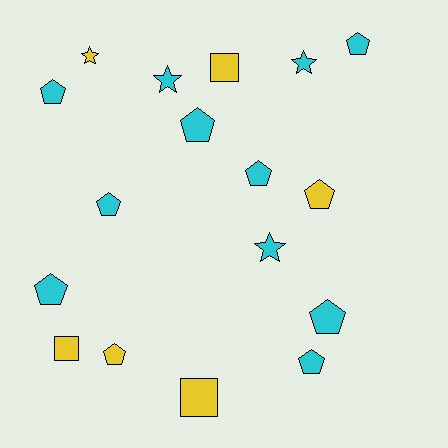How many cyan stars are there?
There are 3 cyan stars.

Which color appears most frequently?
Cyan, with 11 objects.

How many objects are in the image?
There are 17 objects.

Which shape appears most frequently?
Pentagon, with 10 objects.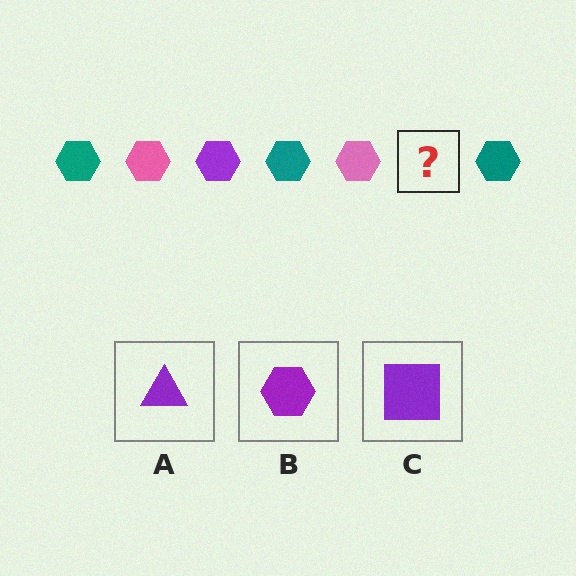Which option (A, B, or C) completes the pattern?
B.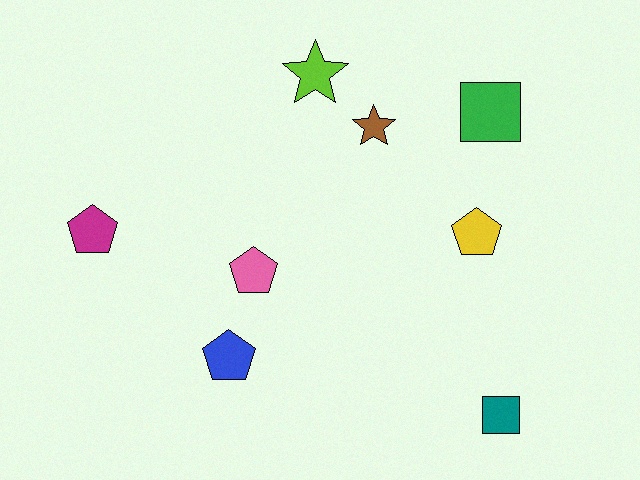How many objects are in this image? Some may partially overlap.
There are 8 objects.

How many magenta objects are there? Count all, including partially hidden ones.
There is 1 magenta object.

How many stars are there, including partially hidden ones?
There are 2 stars.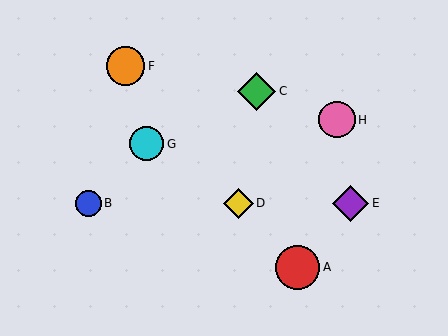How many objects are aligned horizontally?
3 objects (B, D, E) are aligned horizontally.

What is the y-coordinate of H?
Object H is at y≈120.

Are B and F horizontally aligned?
No, B is at y≈203 and F is at y≈66.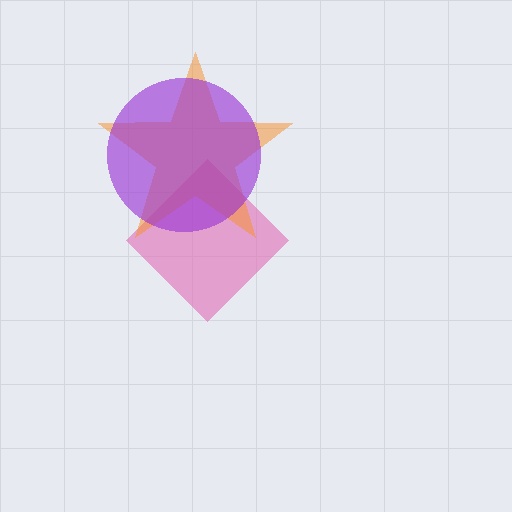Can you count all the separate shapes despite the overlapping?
Yes, there are 3 separate shapes.